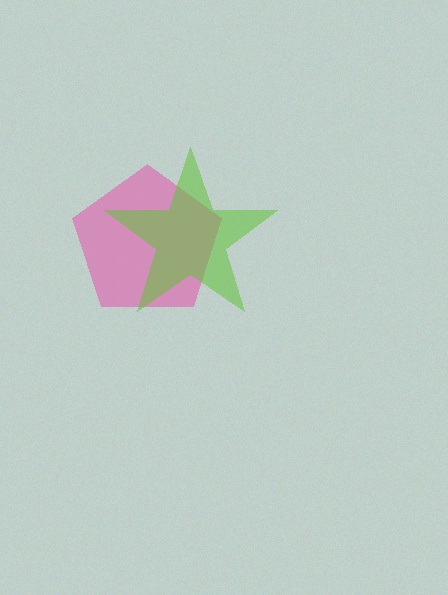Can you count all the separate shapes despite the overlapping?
Yes, there are 2 separate shapes.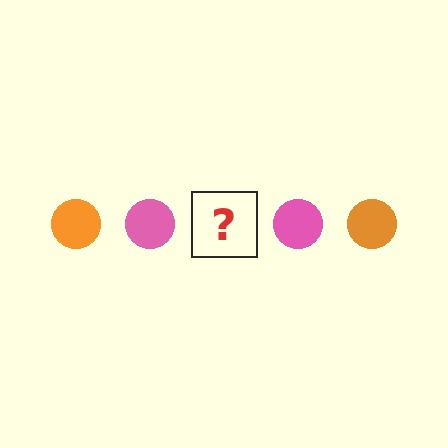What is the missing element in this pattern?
The missing element is an orange circle.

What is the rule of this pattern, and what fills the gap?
The rule is that the pattern cycles through orange, pink circles. The gap should be filled with an orange circle.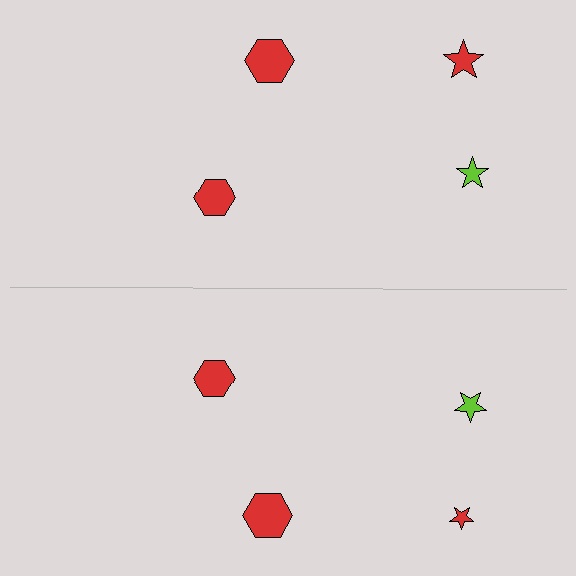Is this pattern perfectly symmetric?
No, the pattern is not perfectly symmetric. The red star on the bottom side has a different size than its mirror counterpart.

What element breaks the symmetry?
The red star on the bottom side has a different size than its mirror counterpart.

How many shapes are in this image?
There are 8 shapes in this image.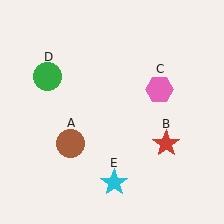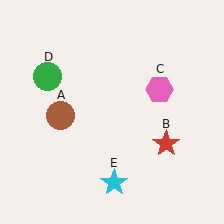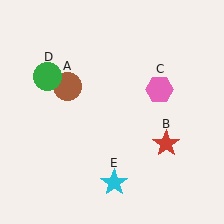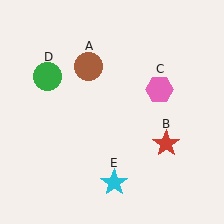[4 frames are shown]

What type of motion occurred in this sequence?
The brown circle (object A) rotated clockwise around the center of the scene.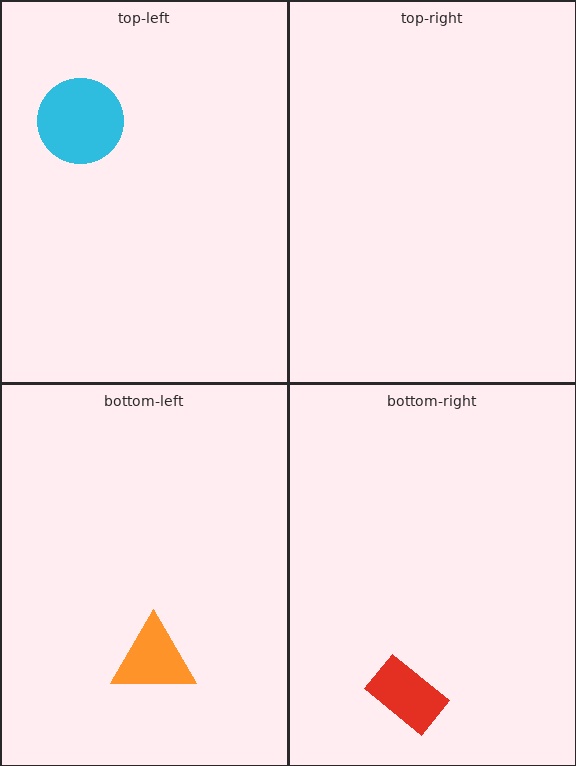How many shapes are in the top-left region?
1.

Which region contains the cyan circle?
The top-left region.